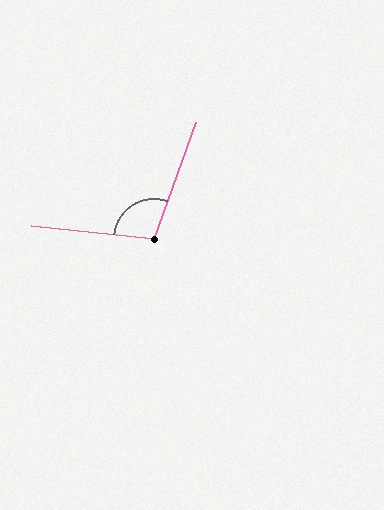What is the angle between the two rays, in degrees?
Approximately 104 degrees.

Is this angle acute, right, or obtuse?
It is obtuse.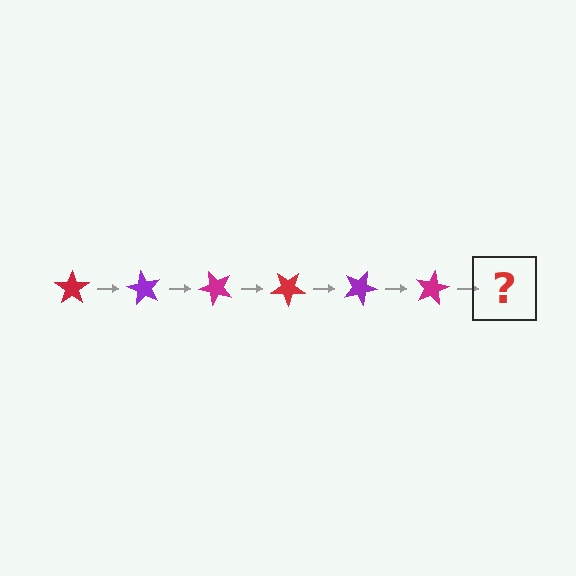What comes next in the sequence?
The next element should be a red star, rotated 360 degrees from the start.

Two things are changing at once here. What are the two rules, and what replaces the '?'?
The two rules are that it rotates 60 degrees each step and the color cycles through red, purple, and magenta. The '?' should be a red star, rotated 360 degrees from the start.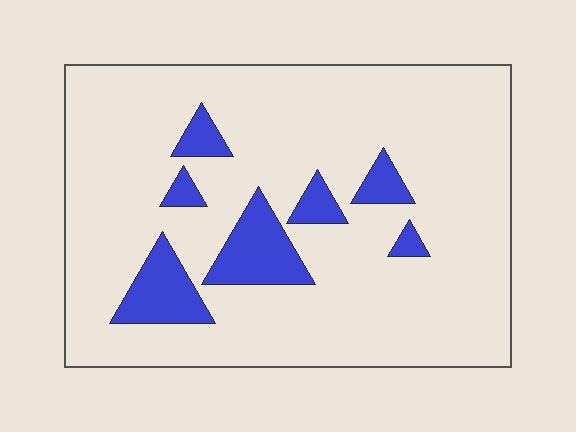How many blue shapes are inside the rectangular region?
7.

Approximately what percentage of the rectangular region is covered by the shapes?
Approximately 15%.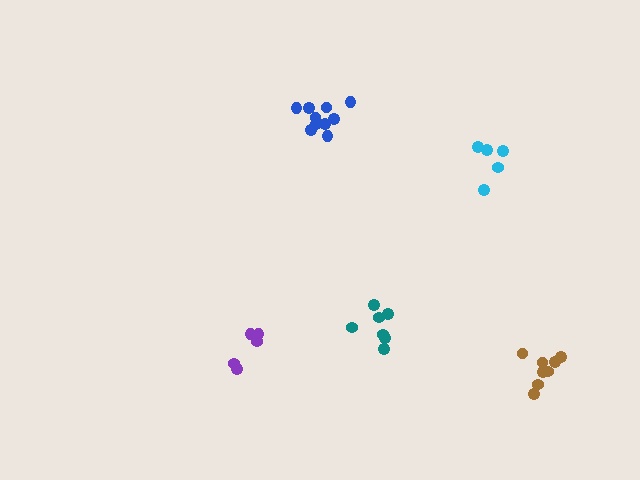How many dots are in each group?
Group 1: 7 dots, Group 2: 8 dots, Group 3: 5 dots, Group 4: 5 dots, Group 5: 10 dots (35 total).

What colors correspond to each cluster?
The clusters are colored: teal, brown, purple, cyan, blue.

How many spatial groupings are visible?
There are 5 spatial groupings.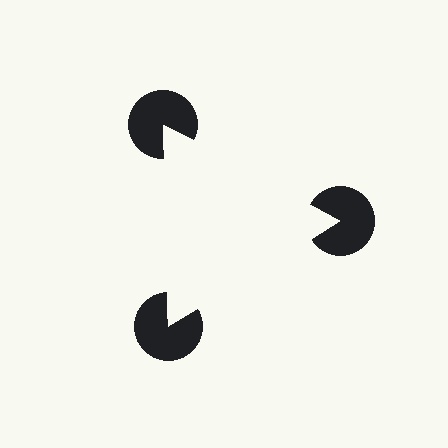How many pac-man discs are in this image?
There are 3 — one at each vertex of the illusory triangle.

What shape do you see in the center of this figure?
An illusory triangle — its edges are inferred from the aligned wedge cuts in the pac-man discs, not physically drawn.